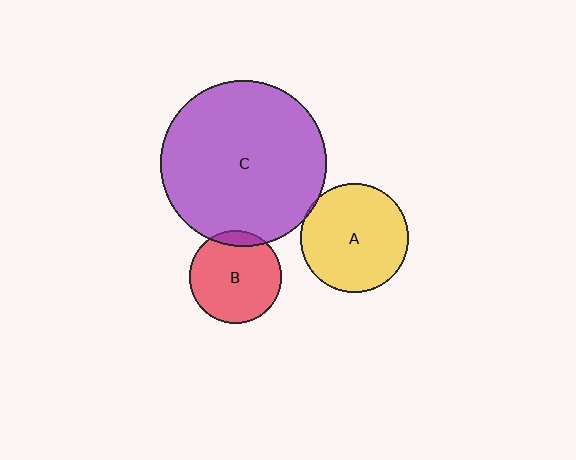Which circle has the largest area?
Circle C (purple).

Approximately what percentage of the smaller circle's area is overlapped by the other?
Approximately 5%.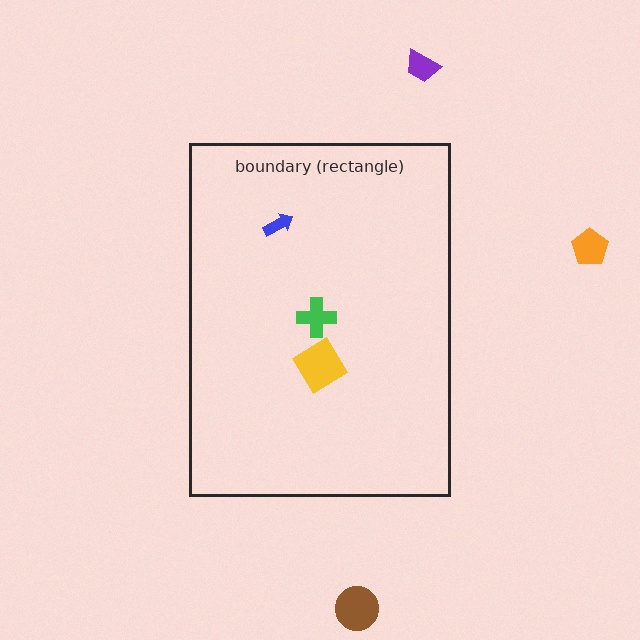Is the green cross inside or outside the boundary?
Inside.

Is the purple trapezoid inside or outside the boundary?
Outside.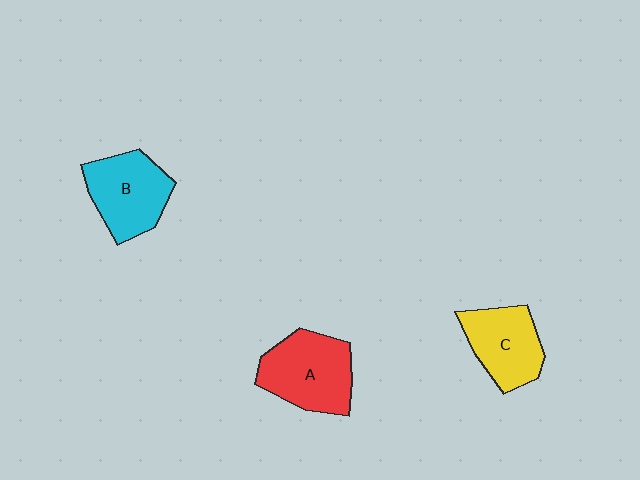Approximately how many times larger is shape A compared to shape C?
Approximately 1.2 times.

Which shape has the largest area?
Shape A (red).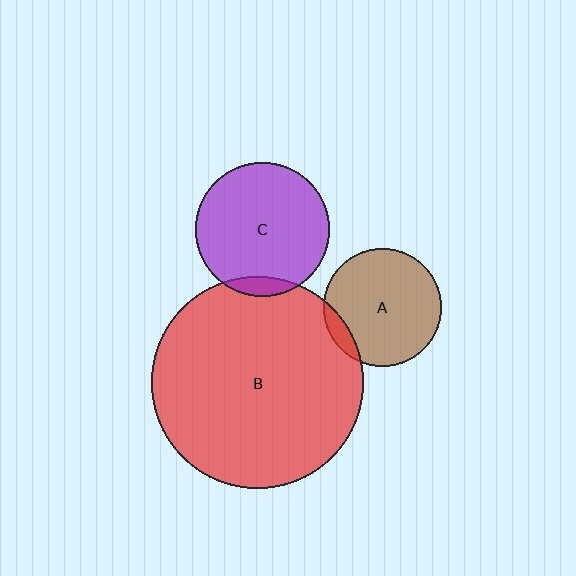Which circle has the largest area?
Circle B (red).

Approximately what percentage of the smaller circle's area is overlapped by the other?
Approximately 10%.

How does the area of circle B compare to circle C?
Approximately 2.5 times.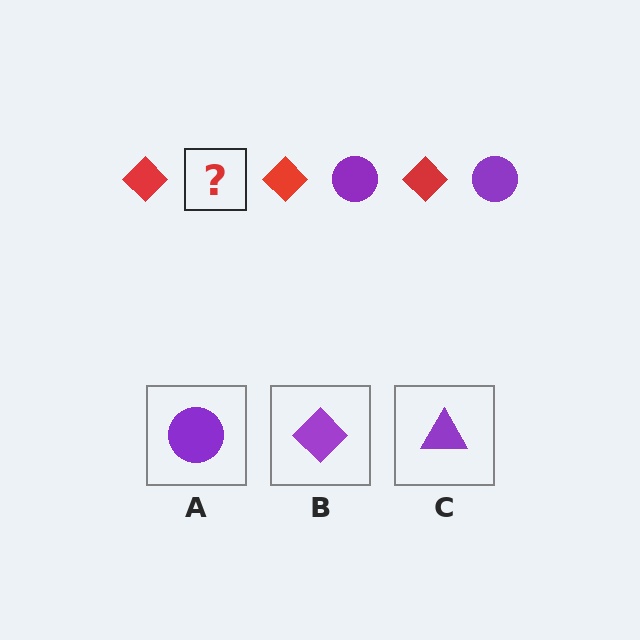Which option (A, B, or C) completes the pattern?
A.